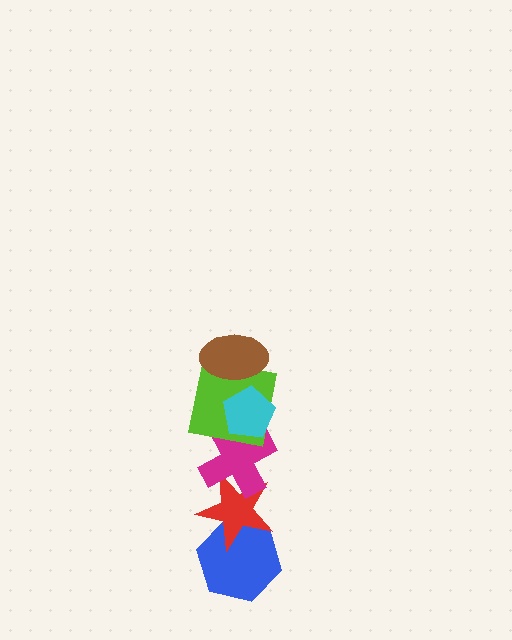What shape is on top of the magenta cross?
The lime square is on top of the magenta cross.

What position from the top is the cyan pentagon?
The cyan pentagon is 2nd from the top.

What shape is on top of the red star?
The magenta cross is on top of the red star.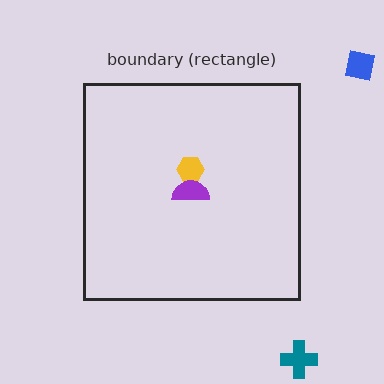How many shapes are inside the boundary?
2 inside, 2 outside.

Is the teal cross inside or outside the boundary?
Outside.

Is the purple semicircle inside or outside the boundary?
Inside.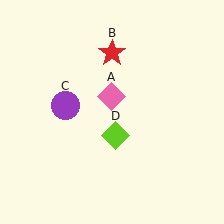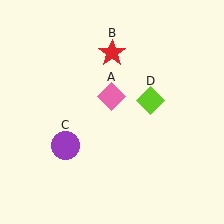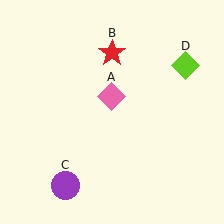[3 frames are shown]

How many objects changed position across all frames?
2 objects changed position: purple circle (object C), lime diamond (object D).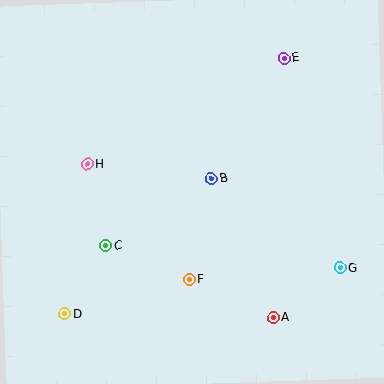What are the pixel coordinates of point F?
Point F is at (189, 279).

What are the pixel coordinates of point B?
Point B is at (212, 178).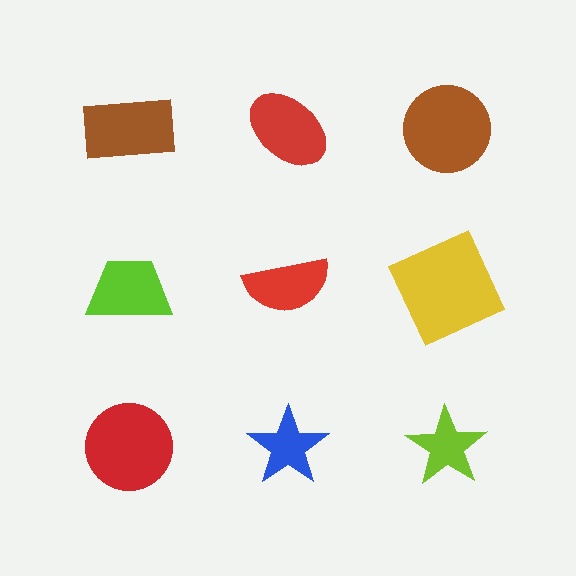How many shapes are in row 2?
3 shapes.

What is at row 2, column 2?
A red semicircle.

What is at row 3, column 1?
A red circle.